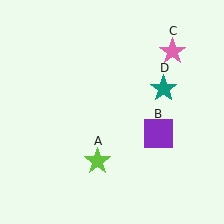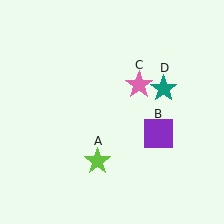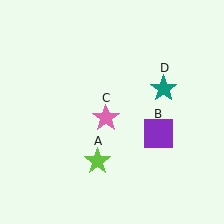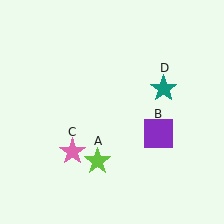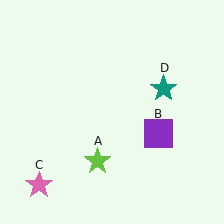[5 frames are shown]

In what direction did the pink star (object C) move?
The pink star (object C) moved down and to the left.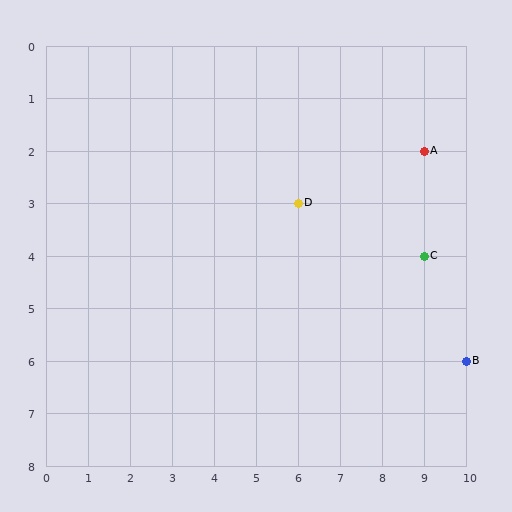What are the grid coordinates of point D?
Point D is at grid coordinates (6, 3).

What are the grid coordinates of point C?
Point C is at grid coordinates (9, 4).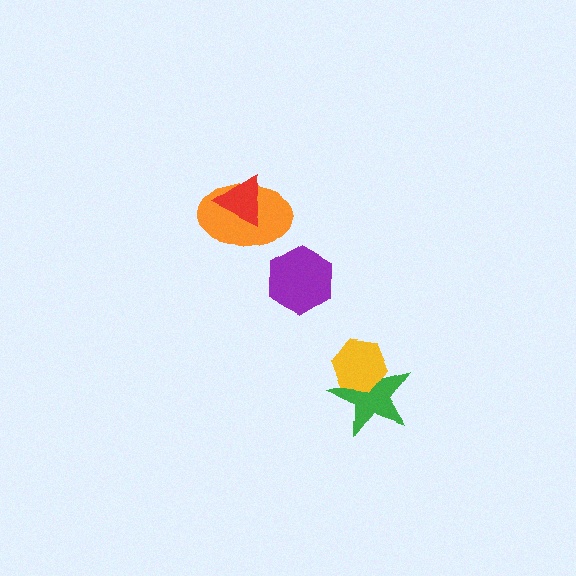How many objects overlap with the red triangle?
1 object overlaps with the red triangle.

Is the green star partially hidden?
Yes, it is partially covered by another shape.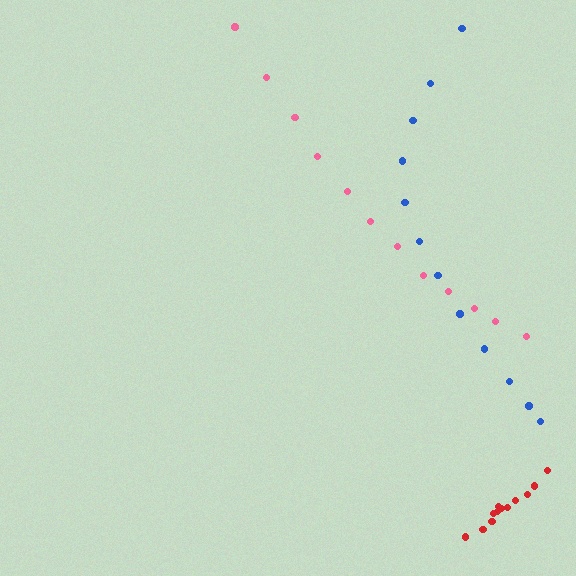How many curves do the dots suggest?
There are 3 distinct paths.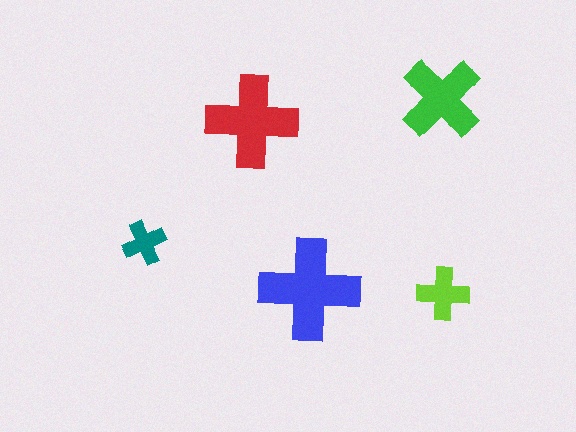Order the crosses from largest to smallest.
the blue one, the red one, the green one, the lime one, the teal one.